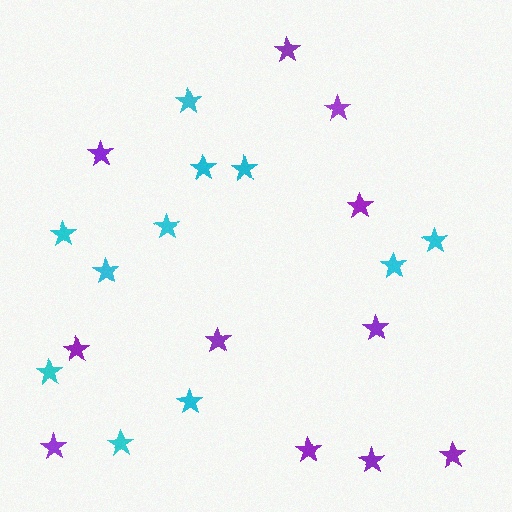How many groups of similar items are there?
There are 2 groups: one group of purple stars (11) and one group of cyan stars (11).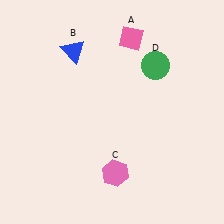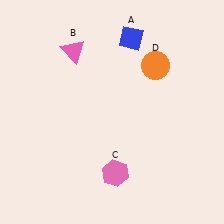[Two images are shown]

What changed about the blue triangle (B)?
In Image 1, B is blue. In Image 2, it changed to pink.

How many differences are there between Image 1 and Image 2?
There are 3 differences between the two images.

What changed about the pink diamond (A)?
In Image 1, A is pink. In Image 2, it changed to blue.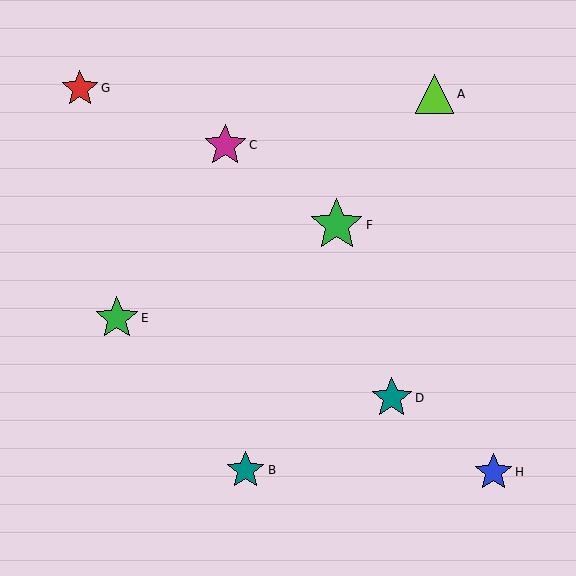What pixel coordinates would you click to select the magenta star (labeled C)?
Click at (225, 145) to select the magenta star C.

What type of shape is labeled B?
Shape B is a teal star.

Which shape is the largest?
The green star (labeled F) is the largest.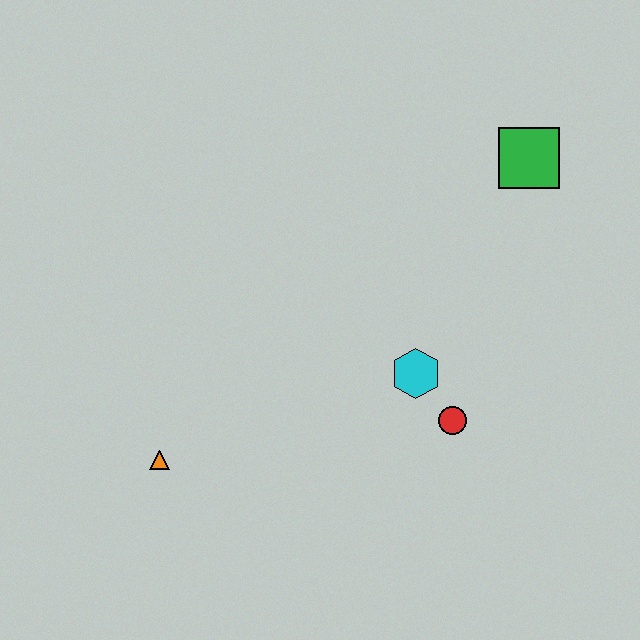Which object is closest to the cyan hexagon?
The red circle is closest to the cyan hexagon.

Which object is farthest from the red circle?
The orange triangle is farthest from the red circle.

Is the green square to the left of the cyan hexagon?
No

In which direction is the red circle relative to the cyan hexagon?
The red circle is below the cyan hexagon.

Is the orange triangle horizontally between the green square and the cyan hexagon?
No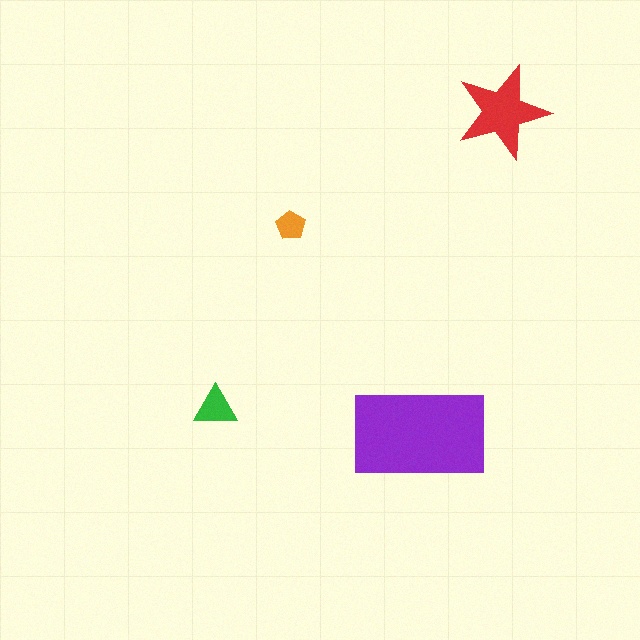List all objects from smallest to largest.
The orange pentagon, the green triangle, the red star, the purple rectangle.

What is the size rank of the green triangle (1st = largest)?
3rd.